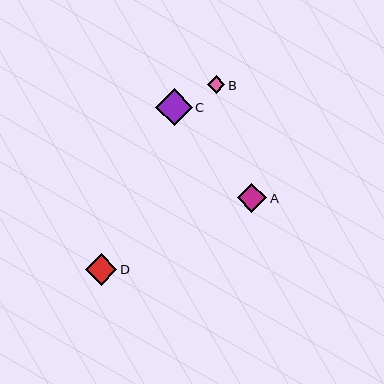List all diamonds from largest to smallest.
From largest to smallest: C, D, A, B.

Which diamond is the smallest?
Diamond B is the smallest with a size of approximately 18 pixels.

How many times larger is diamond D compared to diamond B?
Diamond D is approximately 1.8 times the size of diamond B.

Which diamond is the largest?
Diamond C is the largest with a size of approximately 37 pixels.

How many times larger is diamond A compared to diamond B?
Diamond A is approximately 1.7 times the size of diamond B.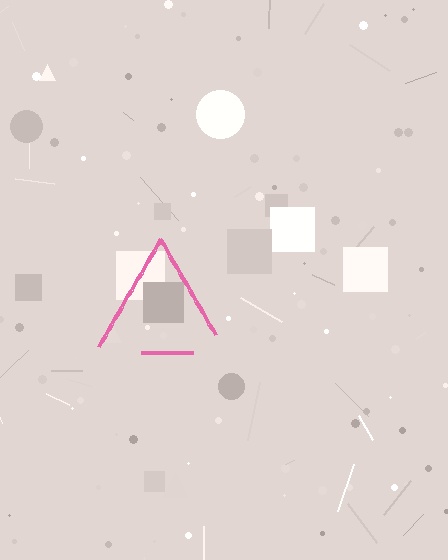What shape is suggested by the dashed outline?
The dashed outline suggests a triangle.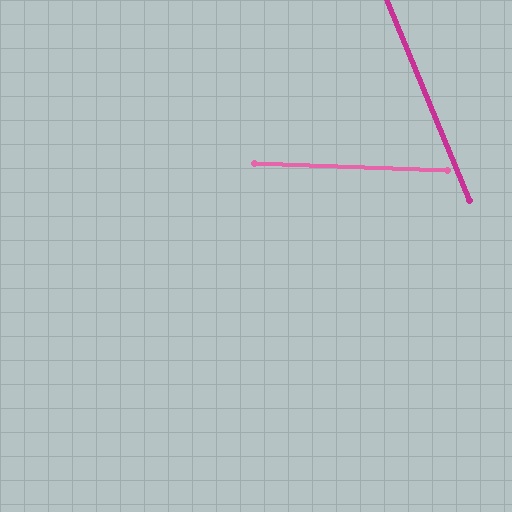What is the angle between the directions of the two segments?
Approximately 66 degrees.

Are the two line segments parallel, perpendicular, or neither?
Neither parallel nor perpendicular — they differ by about 66°.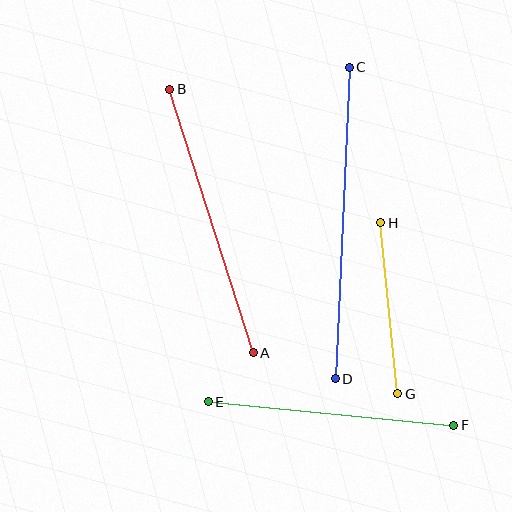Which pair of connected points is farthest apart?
Points C and D are farthest apart.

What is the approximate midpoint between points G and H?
The midpoint is at approximately (389, 308) pixels.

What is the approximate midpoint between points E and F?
The midpoint is at approximately (331, 414) pixels.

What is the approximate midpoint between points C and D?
The midpoint is at approximately (342, 223) pixels.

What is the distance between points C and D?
The distance is approximately 312 pixels.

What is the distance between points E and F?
The distance is approximately 246 pixels.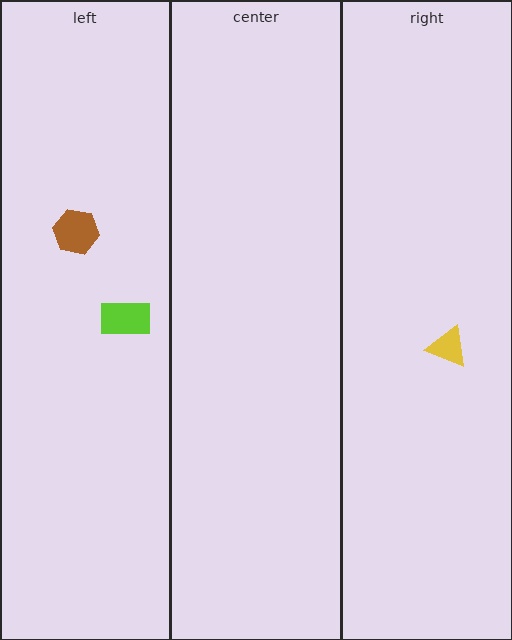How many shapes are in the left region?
2.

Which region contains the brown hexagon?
The left region.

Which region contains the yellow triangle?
The right region.